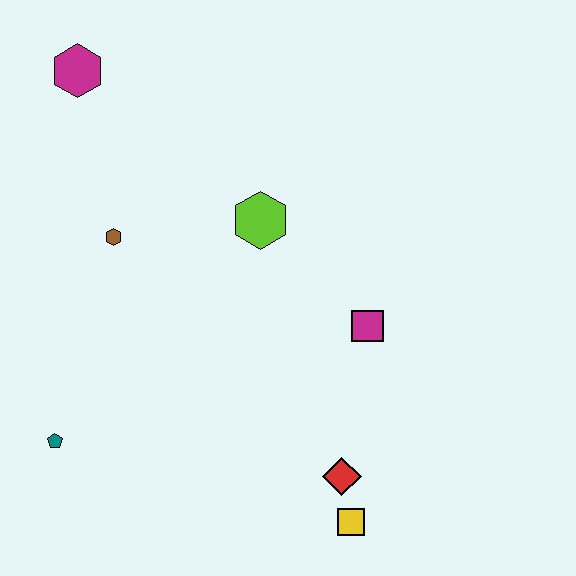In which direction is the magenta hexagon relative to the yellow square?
The magenta hexagon is above the yellow square.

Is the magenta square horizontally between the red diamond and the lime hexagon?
No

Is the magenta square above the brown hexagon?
No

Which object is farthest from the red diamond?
The magenta hexagon is farthest from the red diamond.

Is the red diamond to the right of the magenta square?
No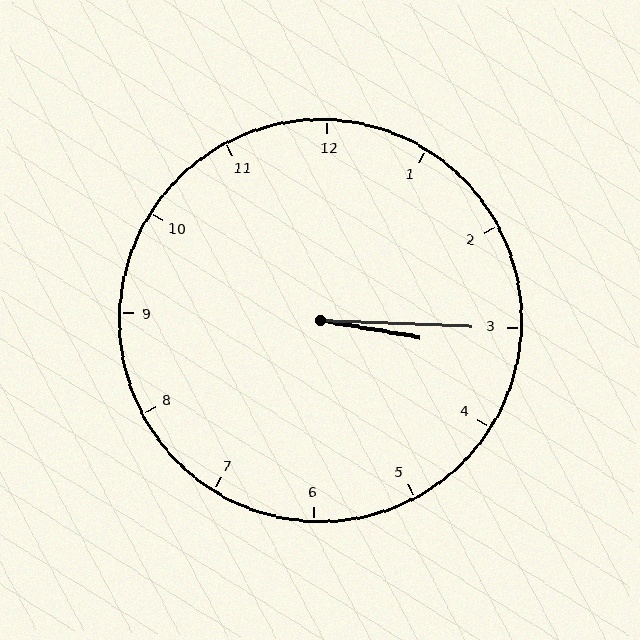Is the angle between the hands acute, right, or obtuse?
It is acute.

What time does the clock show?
3:15.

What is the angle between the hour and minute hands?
Approximately 8 degrees.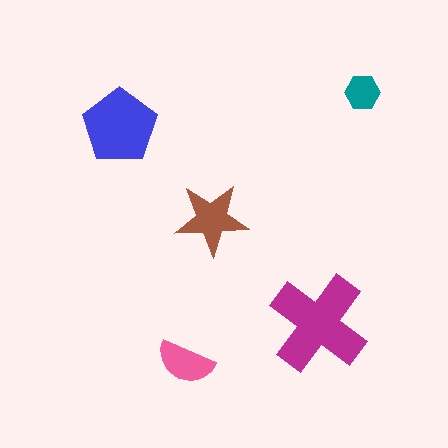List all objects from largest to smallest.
The magenta cross, the blue pentagon, the brown star, the pink semicircle, the teal hexagon.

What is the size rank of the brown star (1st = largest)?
3rd.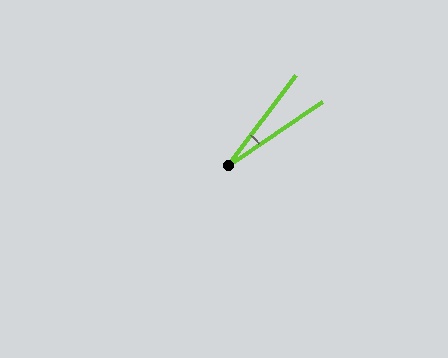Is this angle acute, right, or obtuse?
It is acute.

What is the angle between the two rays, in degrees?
Approximately 19 degrees.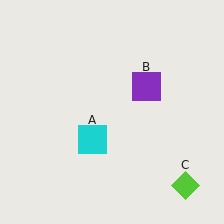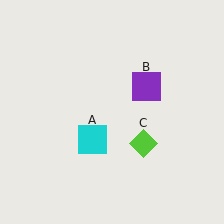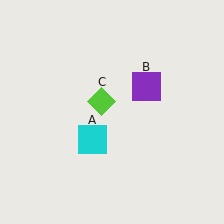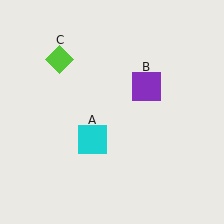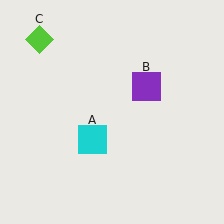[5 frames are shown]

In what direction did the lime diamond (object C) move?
The lime diamond (object C) moved up and to the left.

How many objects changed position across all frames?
1 object changed position: lime diamond (object C).